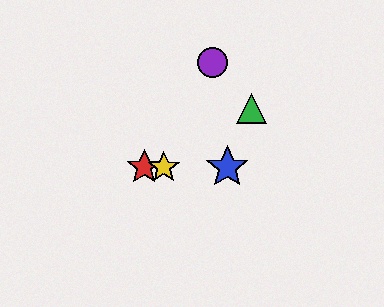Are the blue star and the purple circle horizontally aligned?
No, the blue star is at y≈167 and the purple circle is at y≈63.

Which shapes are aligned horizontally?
The red star, the blue star, the yellow star are aligned horizontally.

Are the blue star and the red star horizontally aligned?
Yes, both are at y≈167.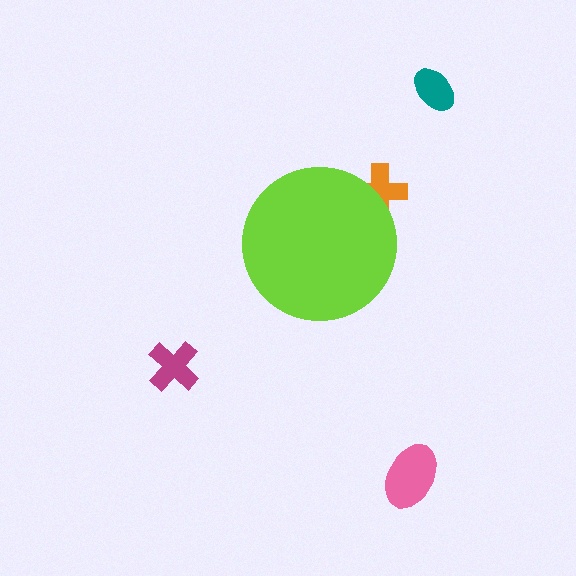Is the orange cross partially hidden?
Yes, the orange cross is partially hidden behind the lime circle.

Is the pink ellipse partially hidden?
No, the pink ellipse is fully visible.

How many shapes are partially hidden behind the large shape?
1 shape is partially hidden.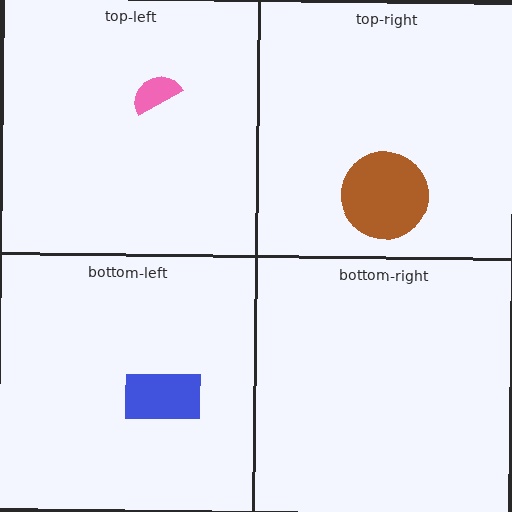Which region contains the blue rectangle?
The bottom-left region.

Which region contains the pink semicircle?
The top-left region.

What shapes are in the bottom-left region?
The blue rectangle.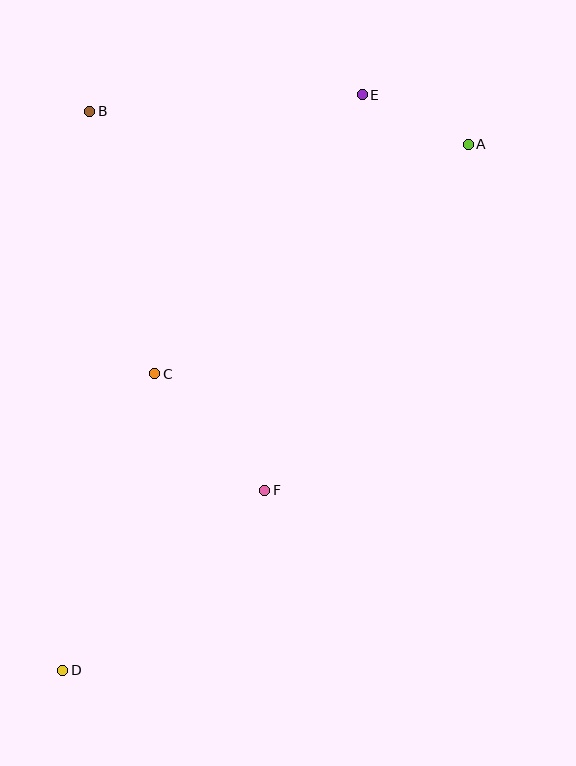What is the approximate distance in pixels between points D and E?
The distance between D and E is approximately 649 pixels.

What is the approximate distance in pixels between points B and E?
The distance between B and E is approximately 273 pixels.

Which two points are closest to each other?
Points A and E are closest to each other.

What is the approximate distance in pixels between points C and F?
The distance between C and F is approximately 160 pixels.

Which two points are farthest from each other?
Points A and D are farthest from each other.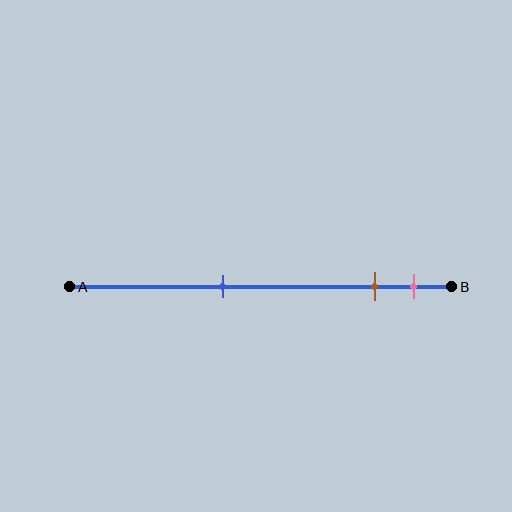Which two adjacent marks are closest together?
The brown and pink marks are the closest adjacent pair.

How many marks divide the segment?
There are 3 marks dividing the segment.